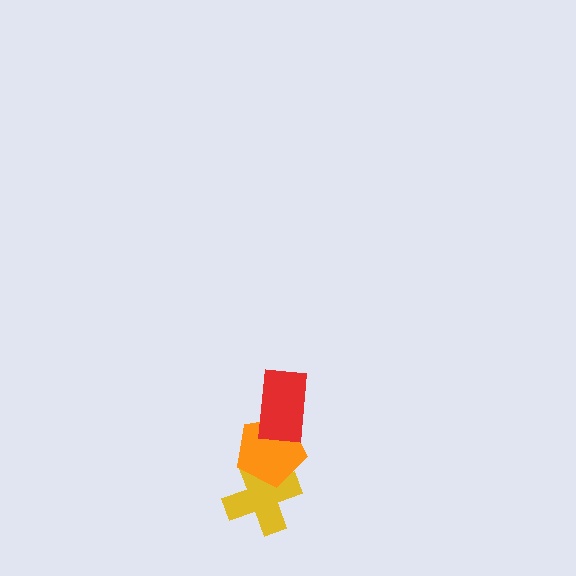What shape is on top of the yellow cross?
The orange pentagon is on top of the yellow cross.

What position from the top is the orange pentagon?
The orange pentagon is 2nd from the top.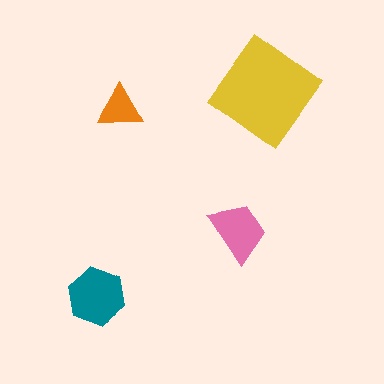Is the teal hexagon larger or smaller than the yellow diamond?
Smaller.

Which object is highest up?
The yellow diamond is topmost.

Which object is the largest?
The yellow diamond.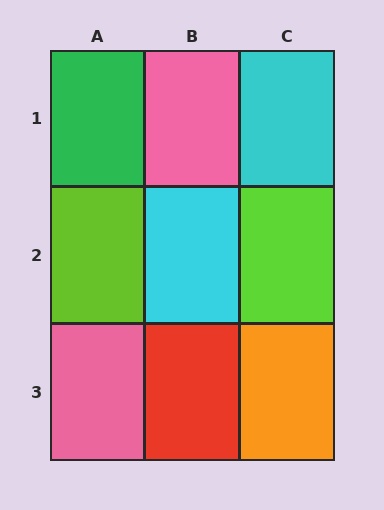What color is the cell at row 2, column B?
Cyan.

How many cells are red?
1 cell is red.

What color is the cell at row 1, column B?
Pink.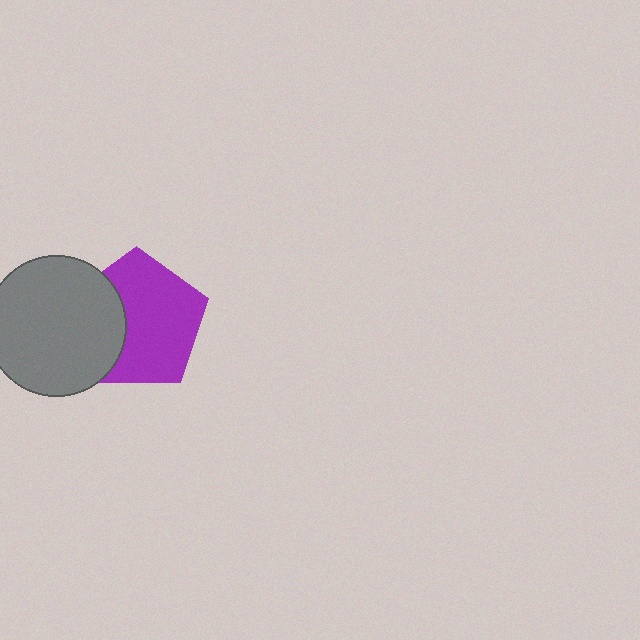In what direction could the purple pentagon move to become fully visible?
The purple pentagon could move right. That would shift it out from behind the gray circle entirely.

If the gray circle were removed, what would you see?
You would see the complete purple pentagon.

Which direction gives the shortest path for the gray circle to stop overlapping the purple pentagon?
Moving left gives the shortest separation.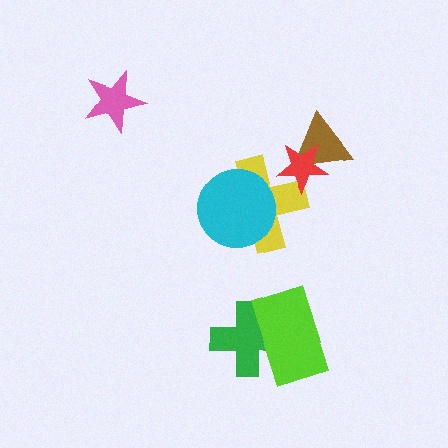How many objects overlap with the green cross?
1 object overlaps with the green cross.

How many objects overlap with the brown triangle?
1 object overlaps with the brown triangle.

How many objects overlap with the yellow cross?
2 objects overlap with the yellow cross.